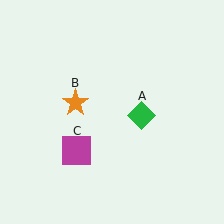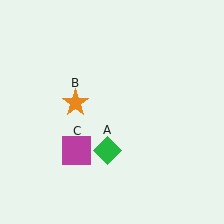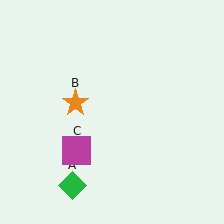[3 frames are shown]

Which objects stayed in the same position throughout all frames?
Orange star (object B) and magenta square (object C) remained stationary.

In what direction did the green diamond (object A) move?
The green diamond (object A) moved down and to the left.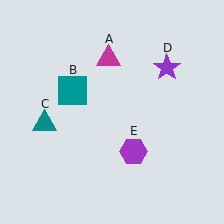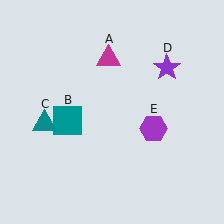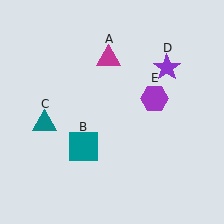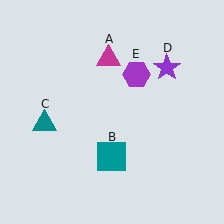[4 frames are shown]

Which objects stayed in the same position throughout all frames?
Magenta triangle (object A) and teal triangle (object C) and purple star (object D) remained stationary.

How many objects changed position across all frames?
2 objects changed position: teal square (object B), purple hexagon (object E).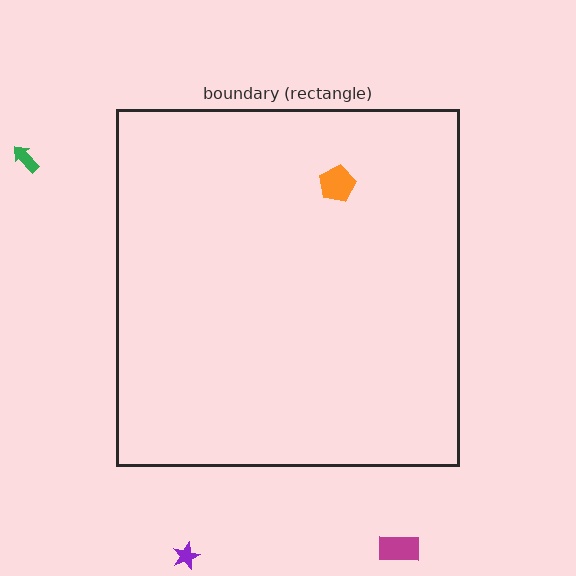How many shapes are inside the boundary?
1 inside, 3 outside.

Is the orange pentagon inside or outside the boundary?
Inside.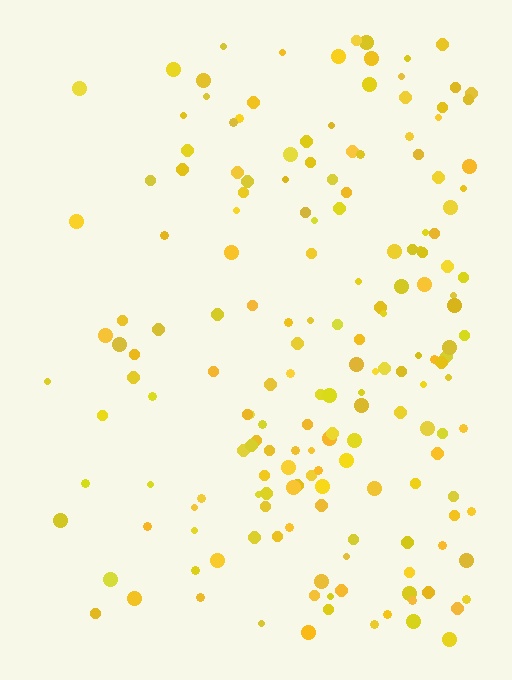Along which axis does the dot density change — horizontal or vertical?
Horizontal.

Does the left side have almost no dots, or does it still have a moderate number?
Still a moderate number, just noticeably fewer than the right.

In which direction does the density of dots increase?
From left to right, with the right side densest.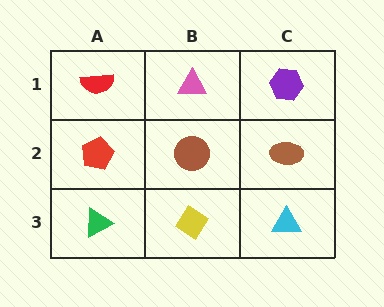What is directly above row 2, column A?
A red semicircle.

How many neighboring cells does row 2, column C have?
3.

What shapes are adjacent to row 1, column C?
A brown ellipse (row 2, column C), a pink triangle (row 1, column B).